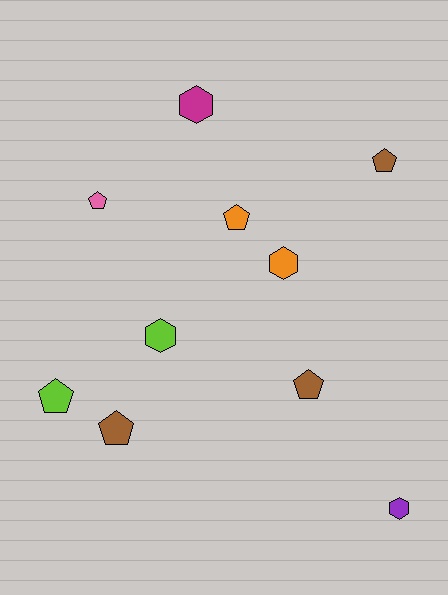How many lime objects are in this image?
There are 2 lime objects.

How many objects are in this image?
There are 10 objects.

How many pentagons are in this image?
There are 6 pentagons.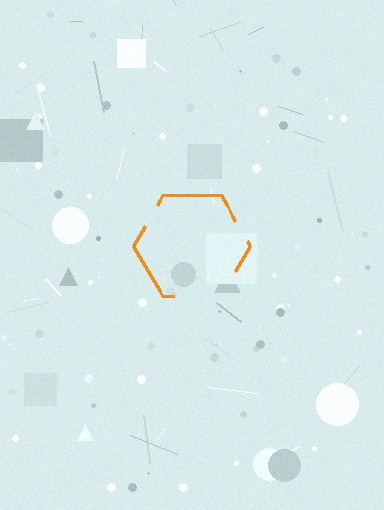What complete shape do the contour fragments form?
The contour fragments form a hexagon.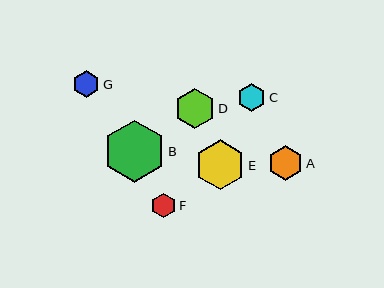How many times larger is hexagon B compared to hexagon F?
Hexagon B is approximately 2.5 times the size of hexagon F.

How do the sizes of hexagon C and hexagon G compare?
Hexagon C and hexagon G are approximately the same size.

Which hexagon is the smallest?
Hexagon F is the smallest with a size of approximately 24 pixels.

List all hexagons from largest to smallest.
From largest to smallest: B, E, D, A, C, G, F.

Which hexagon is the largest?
Hexagon B is the largest with a size of approximately 62 pixels.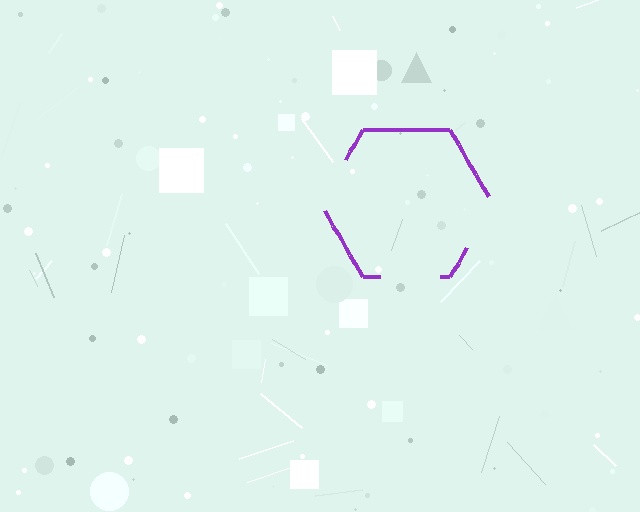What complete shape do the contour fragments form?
The contour fragments form a hexagon.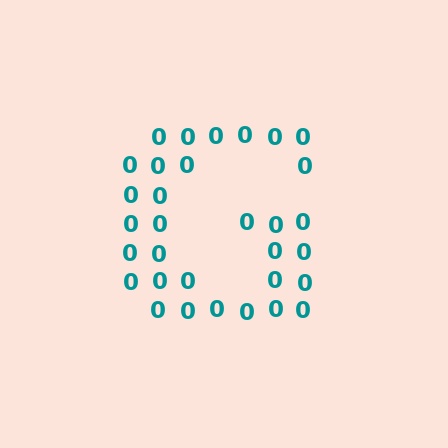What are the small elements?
The small elements are digit 0's.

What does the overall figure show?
The overall figure shows the letter G.